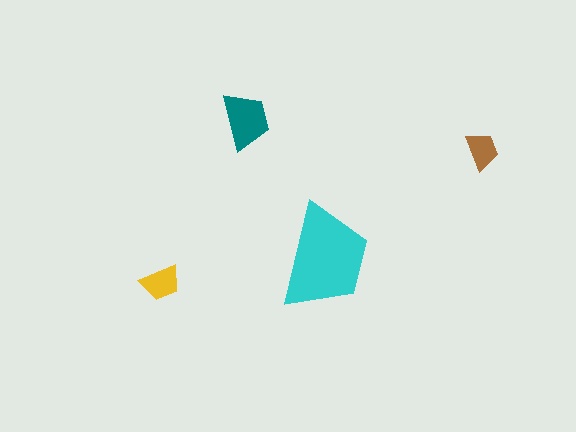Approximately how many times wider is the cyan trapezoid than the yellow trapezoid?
About 2.5 times wider.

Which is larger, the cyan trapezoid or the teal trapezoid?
The cyan one.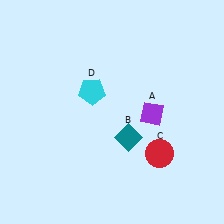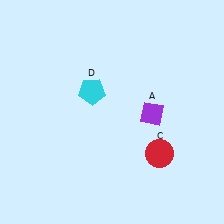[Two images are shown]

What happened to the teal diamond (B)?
The teal diamond (B) was removed in Image 2. It was in the bottom-right area of Image 1.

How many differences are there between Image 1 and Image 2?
There is 1 difference between the two images.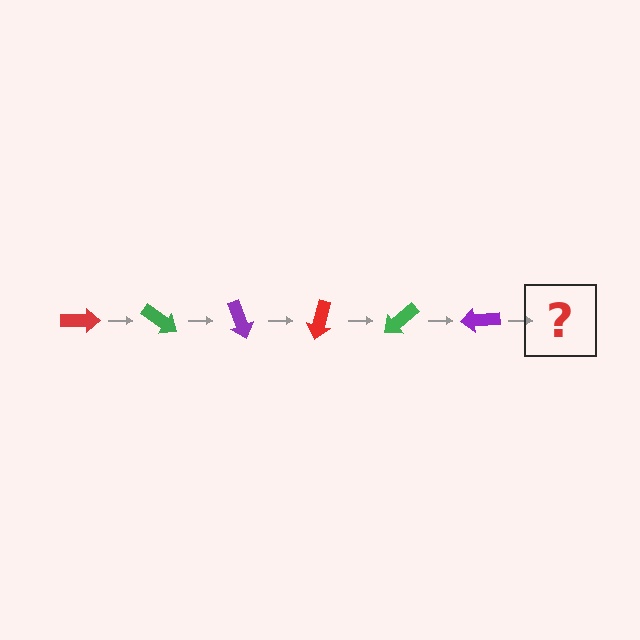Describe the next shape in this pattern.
It should be a red arrow, rotated 210 degrees from the start.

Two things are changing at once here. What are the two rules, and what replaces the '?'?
The two rules are that it rotates 35 degrees each step and the color cycles through red, green, and purple. The '?' should be a red arrow, rotated 210 degrees from the start.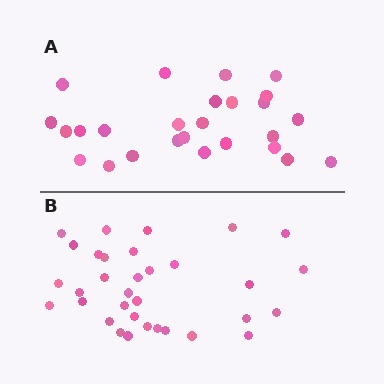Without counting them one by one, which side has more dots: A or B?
Region B (the bottom region) has more dots.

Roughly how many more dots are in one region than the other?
Region B has roughly 8 or so more dots than region A.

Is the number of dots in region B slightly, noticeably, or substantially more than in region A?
Region B has noticeably more, but not dramatically so. The ratio is roughly 1.3 to 1.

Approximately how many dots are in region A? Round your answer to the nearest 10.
About 30 dots. (The exact count is 26, which rounds to 30.)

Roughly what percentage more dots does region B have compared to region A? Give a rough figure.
About 25% more.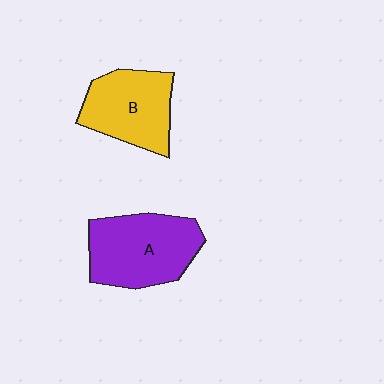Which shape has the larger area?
Shape A (purple).